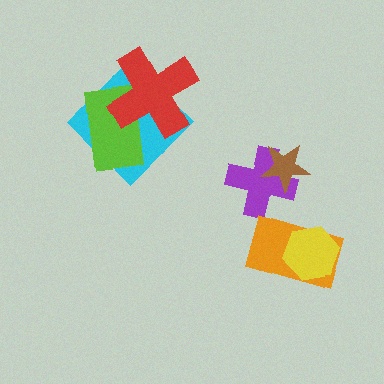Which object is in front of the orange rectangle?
The yellow hexagon is in front of the orange rectangle.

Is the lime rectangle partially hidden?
Yes, it is partially covered by another shape.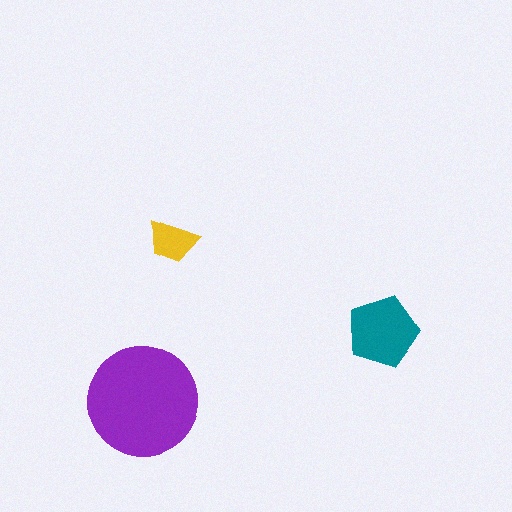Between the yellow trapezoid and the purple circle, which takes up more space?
The purple circle.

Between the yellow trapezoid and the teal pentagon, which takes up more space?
The teal pentagon.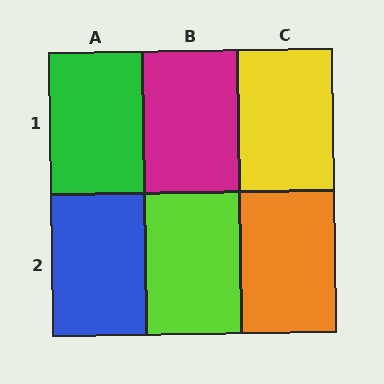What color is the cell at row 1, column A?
Green.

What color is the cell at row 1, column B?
Magenta.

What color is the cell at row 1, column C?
Yellow.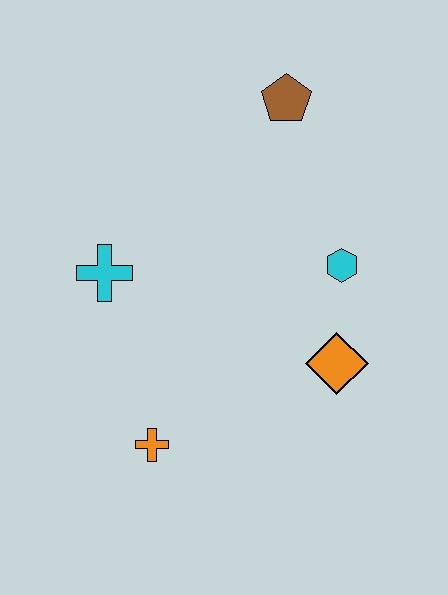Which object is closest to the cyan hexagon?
The orange diamond is closest to the cyan hexagon.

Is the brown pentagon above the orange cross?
Yes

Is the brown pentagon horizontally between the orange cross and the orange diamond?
Yes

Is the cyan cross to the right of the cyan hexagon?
No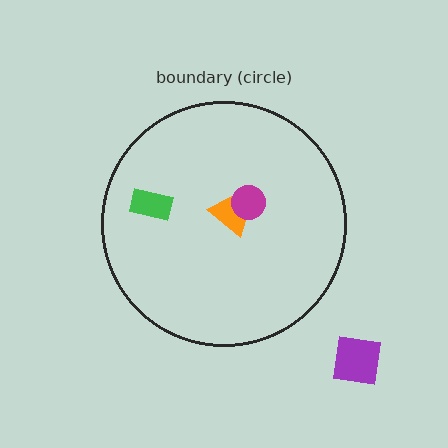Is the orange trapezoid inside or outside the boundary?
Inside.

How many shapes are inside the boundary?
3 inside, 1 outside.